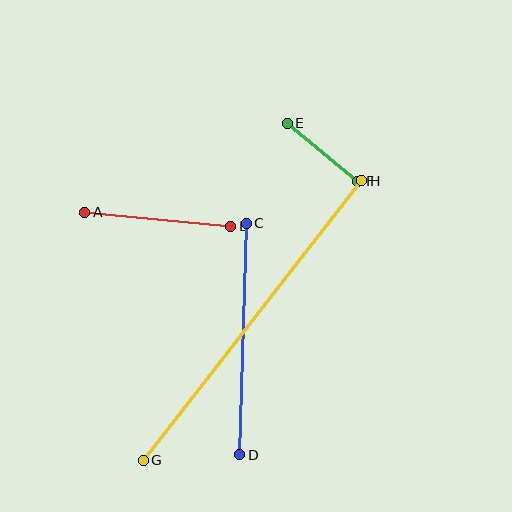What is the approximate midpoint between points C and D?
The midpoint is at approximately (243, 339) pixels.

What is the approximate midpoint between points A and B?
The midpoint is at approximately (158, 219) pixels.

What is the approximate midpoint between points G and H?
The midpoint is at approximately (252, 320) pixels.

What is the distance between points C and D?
The distance is approximately 232 pixels.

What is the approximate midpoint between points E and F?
The midpoint is at approximately (322, 152) pixels.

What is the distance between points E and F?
The distance is approximately 91 pixels.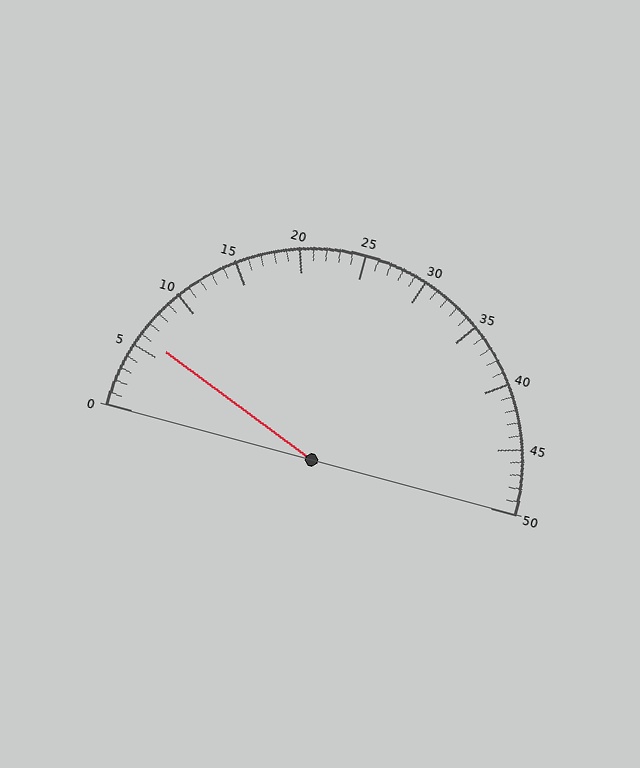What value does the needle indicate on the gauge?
The needle indicates approximately 6.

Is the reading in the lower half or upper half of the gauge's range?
The reading is in the lower half of the range (0 to 50).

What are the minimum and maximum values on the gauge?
The gauge ranges from 0 to 50.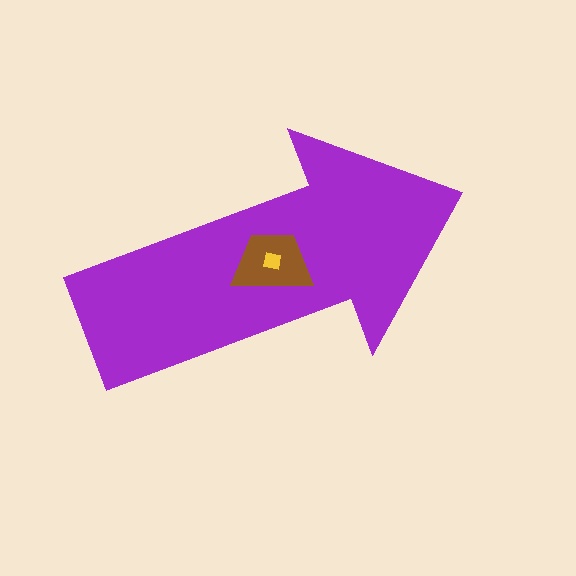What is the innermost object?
The yellow square.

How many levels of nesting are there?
3.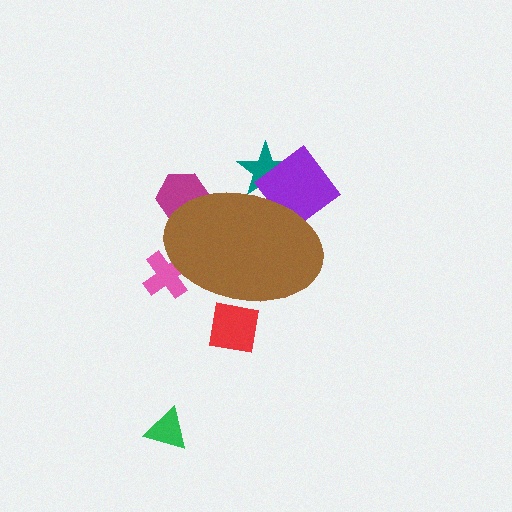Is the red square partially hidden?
Yes, the red square is partially hidden behind the brown ellipse.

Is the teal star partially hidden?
Yes, the teal star is partially hidden behind the brown ellipse.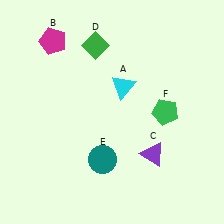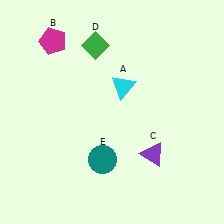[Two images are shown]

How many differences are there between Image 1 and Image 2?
There is 1 difference between the two images.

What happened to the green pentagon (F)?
The green pentagon (F) was removed in Image 2. It was in the top-right area of Image 1.